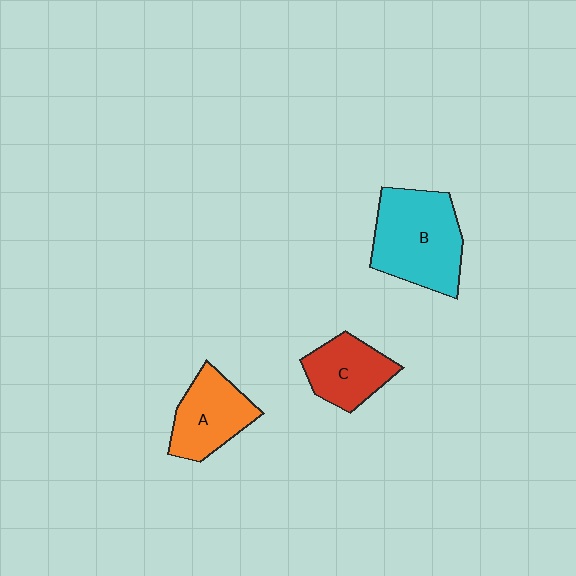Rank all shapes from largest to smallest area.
From largest to smallest: B (cyan), A (orange), C (red).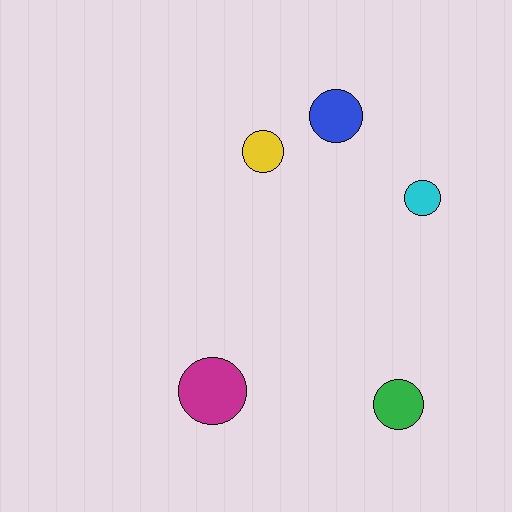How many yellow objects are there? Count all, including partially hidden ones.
There is 1 yellow object.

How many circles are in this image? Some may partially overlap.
There are 5 circles.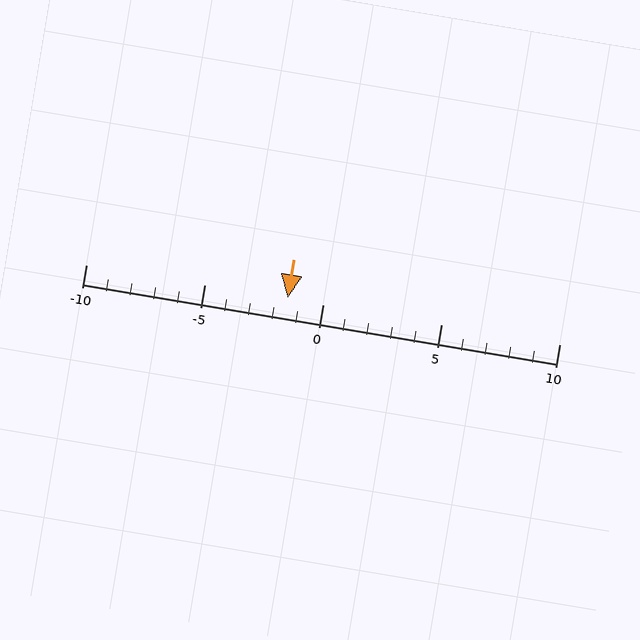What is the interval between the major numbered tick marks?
The major tick marks are spaced 5 units apart.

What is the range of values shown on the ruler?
The ruler shows values from -10 to 10.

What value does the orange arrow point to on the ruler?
The orange arrow points to approximately -2.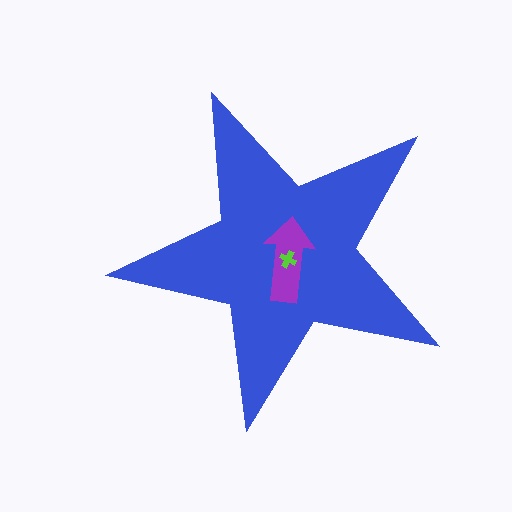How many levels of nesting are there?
3.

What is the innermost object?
The lime cross.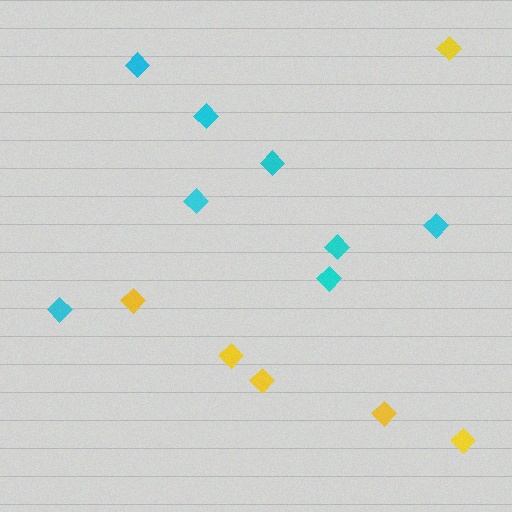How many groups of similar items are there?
There are 2 groups: one group of yellow diamonds (6) and one group of cyan diamonds (8).